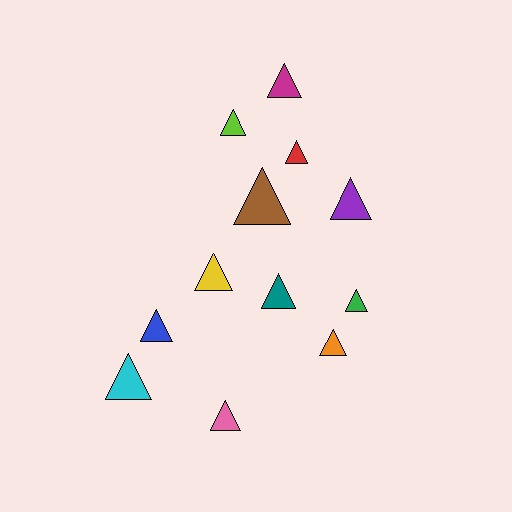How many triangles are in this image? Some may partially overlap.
There are 12 triangles.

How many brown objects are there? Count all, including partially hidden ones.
There is 1 brown object.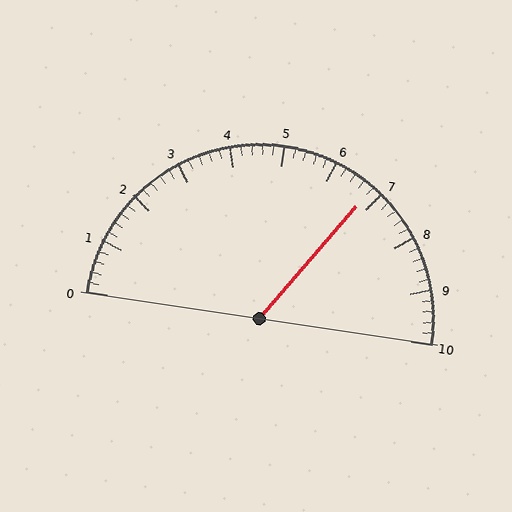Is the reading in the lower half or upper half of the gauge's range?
The reading is in the upper half of the range (0 to 10).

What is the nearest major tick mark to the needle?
The nearest major tick mark is 7.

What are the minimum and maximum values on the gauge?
The gauge ranges from 0 to 10.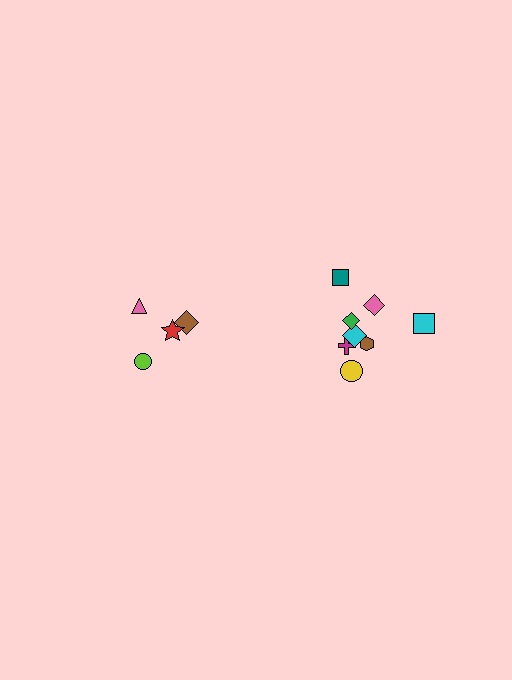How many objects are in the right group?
There are 8 objects.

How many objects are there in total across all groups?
There are 12 objects.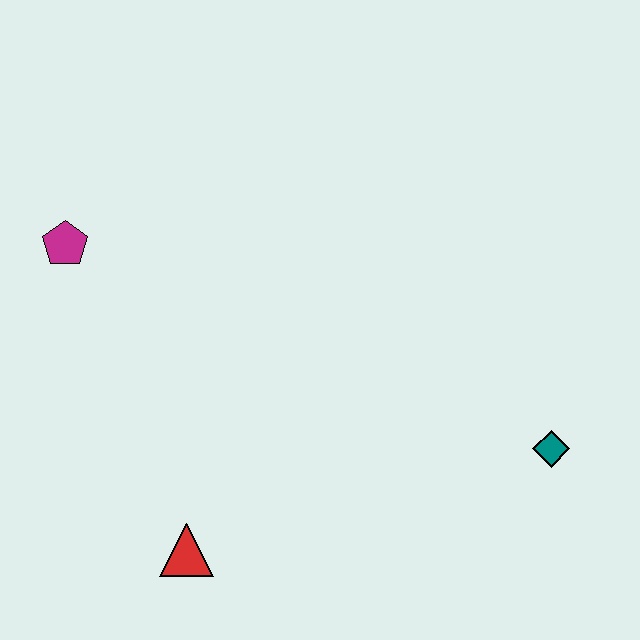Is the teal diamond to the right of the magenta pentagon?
Yes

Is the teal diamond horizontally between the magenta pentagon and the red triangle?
No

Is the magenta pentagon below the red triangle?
No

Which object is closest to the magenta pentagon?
The red triangle is closest to the magenta pentagon.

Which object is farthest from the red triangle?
The teal diamond is farthest from the red triangle.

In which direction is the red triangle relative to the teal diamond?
The red triangle is to the left of the teal diamond.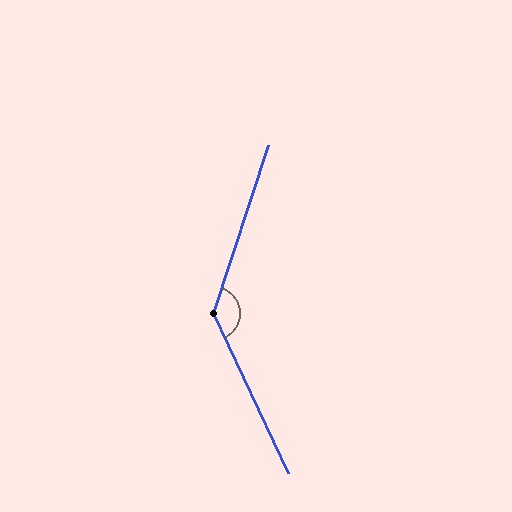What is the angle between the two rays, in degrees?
Approximately 137 degrees.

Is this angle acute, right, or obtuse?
It is obtuse.